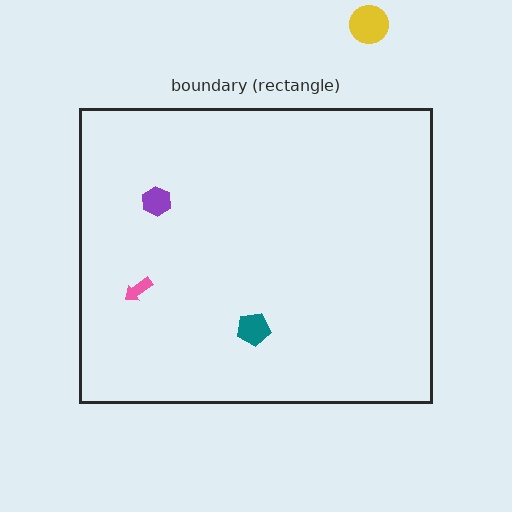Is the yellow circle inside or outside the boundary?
Outside.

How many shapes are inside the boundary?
3 inside, 1 outside.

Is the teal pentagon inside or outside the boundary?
Inside.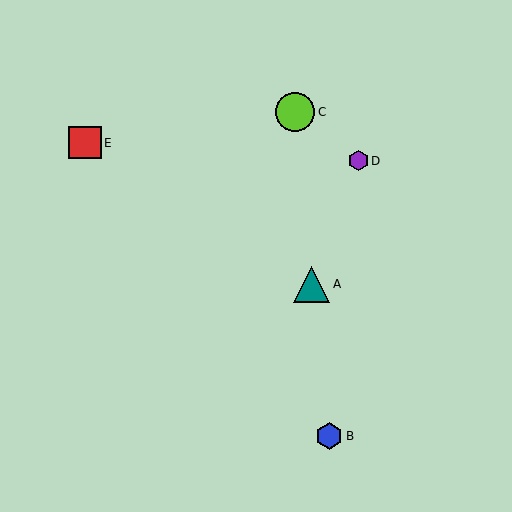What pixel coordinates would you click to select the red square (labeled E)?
Click at (85, 143) to select the red square E.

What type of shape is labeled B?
Shape B is a blue hexagon.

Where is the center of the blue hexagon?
The center of the blue hexagon is at (329, 436).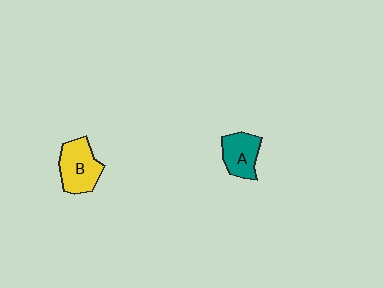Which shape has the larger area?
Shape B (yellow).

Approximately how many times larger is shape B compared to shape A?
Approximately 1.3 times.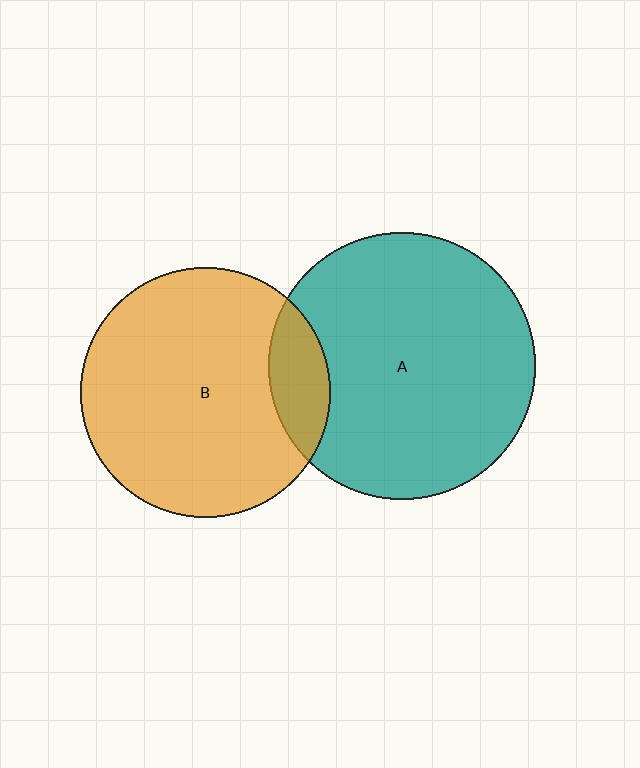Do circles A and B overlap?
Yes.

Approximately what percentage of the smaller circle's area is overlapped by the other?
Approximately 15%.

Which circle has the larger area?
Circle A (teal).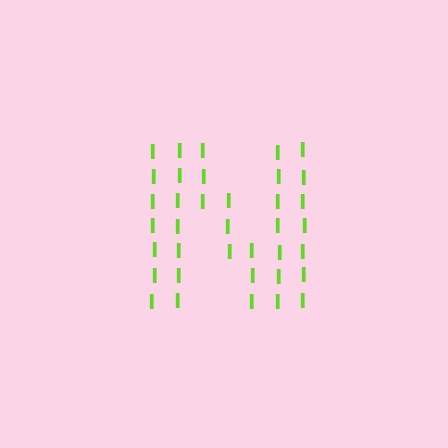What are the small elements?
The small elements are letter I's.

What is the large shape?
The large shape is the letter N.